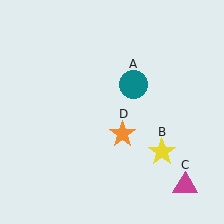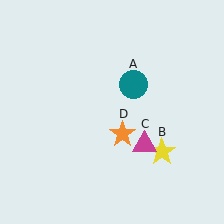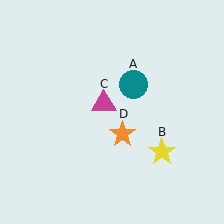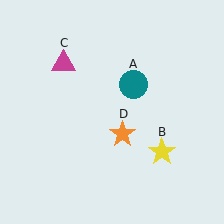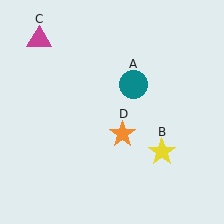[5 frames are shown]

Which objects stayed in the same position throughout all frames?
Teal circle (object A) and yellow star (object B) and orange star (object D) remained stationary.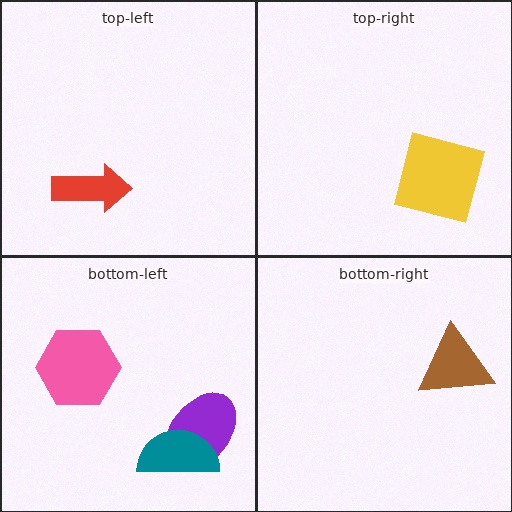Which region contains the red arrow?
The top-left region.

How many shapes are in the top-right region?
1.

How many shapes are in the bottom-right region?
1.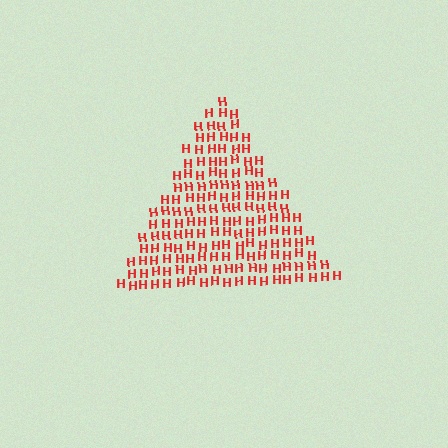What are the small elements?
The small elements are letter H's.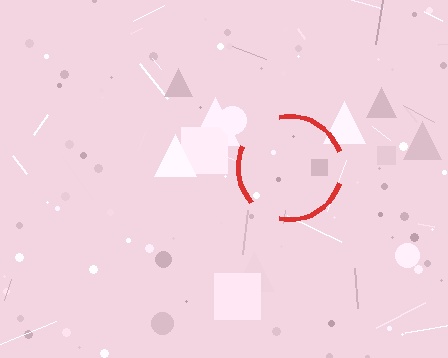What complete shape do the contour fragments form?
The contour fragments form a circle.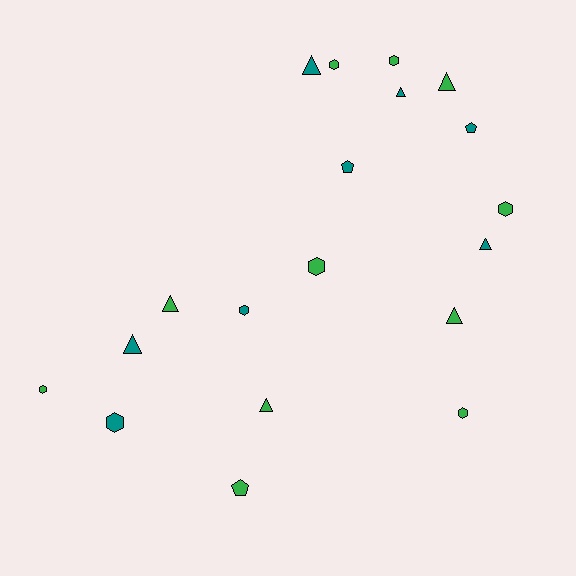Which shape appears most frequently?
Triangle, with 8 objects.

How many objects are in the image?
There are 19 objects.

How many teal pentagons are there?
There are 2 teal pentagons.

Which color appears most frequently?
Green, with 11 objects.